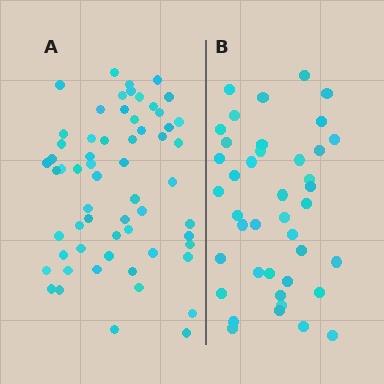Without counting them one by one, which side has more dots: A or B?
Region A (the left region) has more dots.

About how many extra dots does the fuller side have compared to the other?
Region A has approximately 20 more dots than region B.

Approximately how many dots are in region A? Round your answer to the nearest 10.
About 60 dots.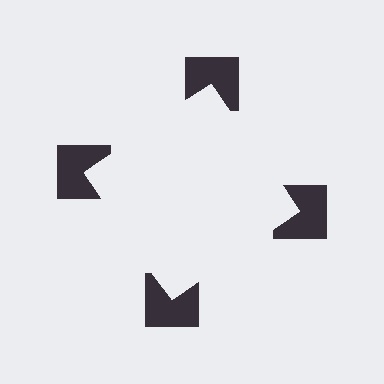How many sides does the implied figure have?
4 sides.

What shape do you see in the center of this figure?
An illusory square — its edges are inferred from the aligned wedge cuts in the notched squares, not physically drawn.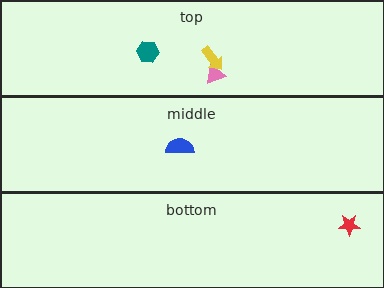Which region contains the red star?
The bottom region.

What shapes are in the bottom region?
The red star.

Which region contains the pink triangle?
The top region.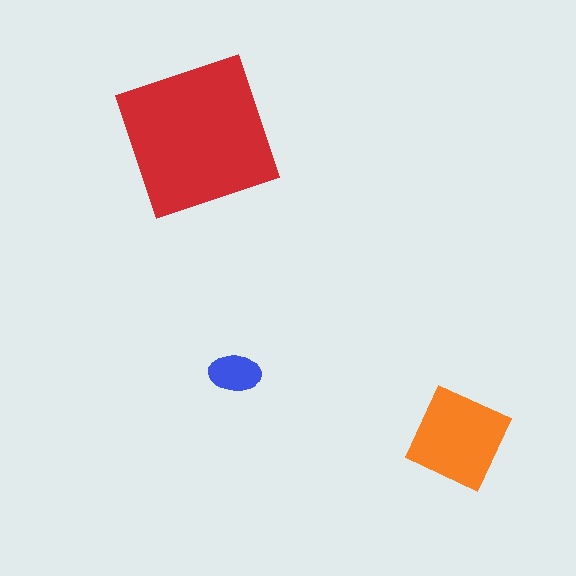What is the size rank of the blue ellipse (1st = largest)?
3rd.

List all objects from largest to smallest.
The red square, the orange diamond, the blue ellipse.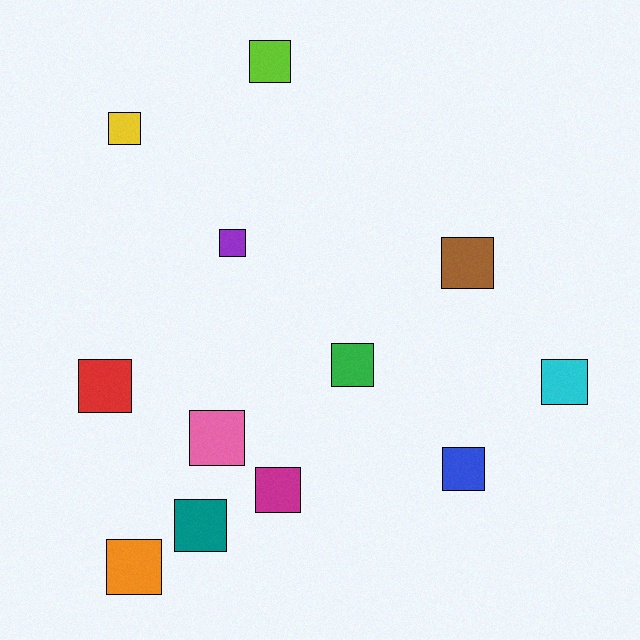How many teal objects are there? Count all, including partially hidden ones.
There is 1 teal object.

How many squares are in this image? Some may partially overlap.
There are 12 squares.